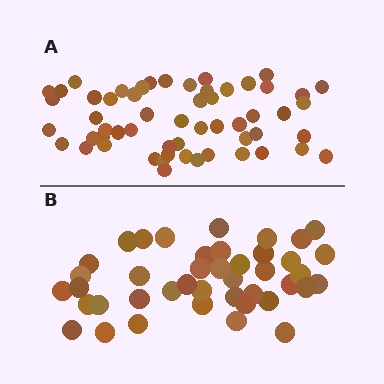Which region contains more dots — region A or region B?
Region A (the top region) has more dots.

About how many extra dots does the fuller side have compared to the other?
Region A has approximately 15 more dots than region B.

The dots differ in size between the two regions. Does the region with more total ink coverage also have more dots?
No. Region B has more total ink coverage because its dots are larger, but region A actually contains more individual dots. Total area can be misleading — the number of items is what matters here.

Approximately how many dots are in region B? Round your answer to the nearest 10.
About 40 dots. (The exact count is 42, which rounds to 40.)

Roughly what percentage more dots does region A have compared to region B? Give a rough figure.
About 35% more.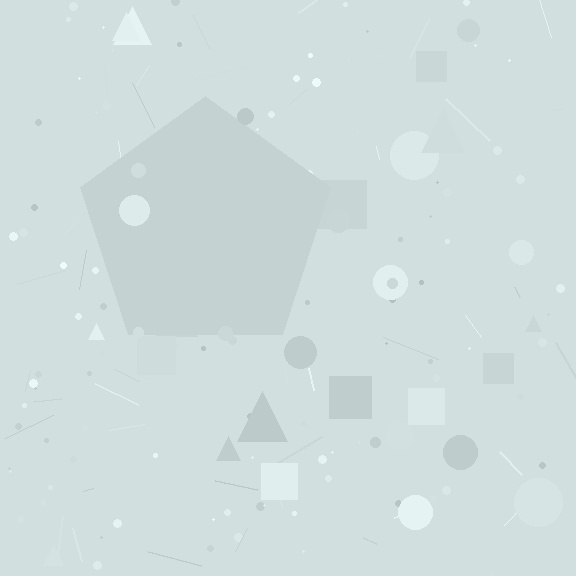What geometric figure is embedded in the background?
A pentagon is embedded in the background.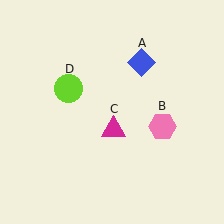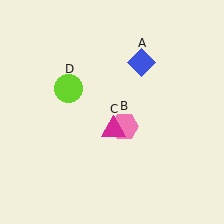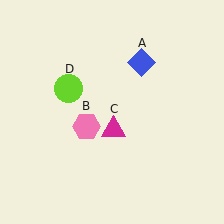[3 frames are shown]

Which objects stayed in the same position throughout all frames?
Blue diamond (object A) and magenta triangle (object C) and lime circle (object D) remained stationary.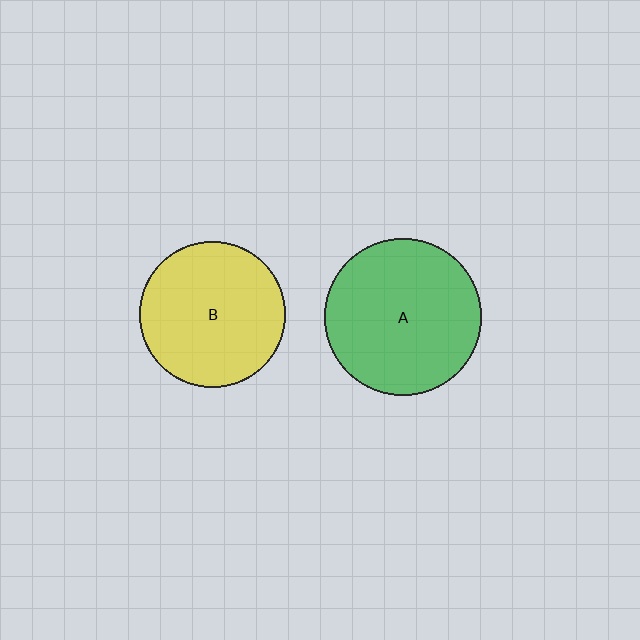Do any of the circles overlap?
No, none of the circles overlap.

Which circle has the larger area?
Circle A (green).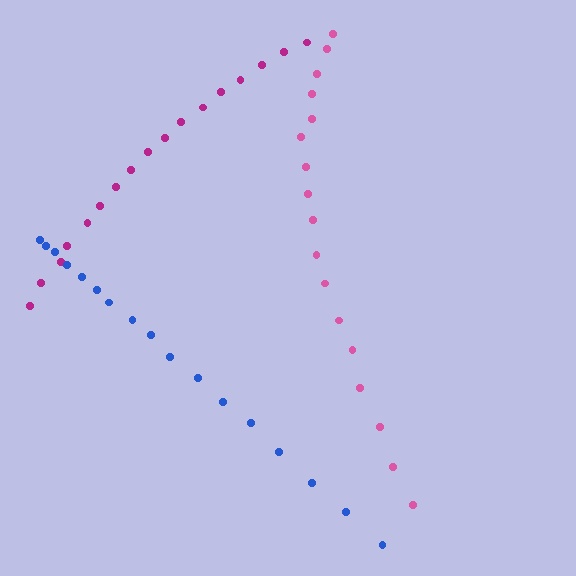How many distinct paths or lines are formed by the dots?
There are 3 distinct paths.